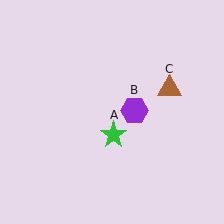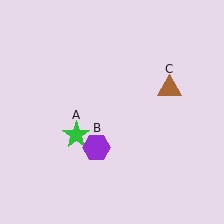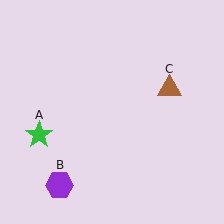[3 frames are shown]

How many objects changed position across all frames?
2 objects changed position: green star (object A), purple hexagon (object B).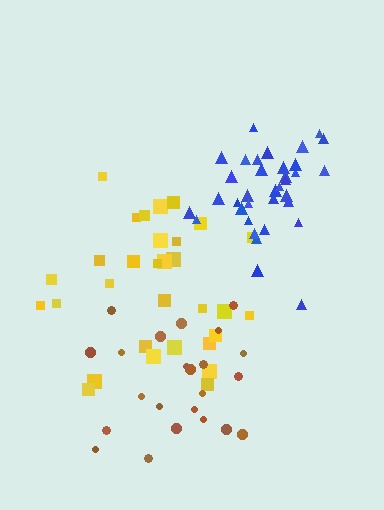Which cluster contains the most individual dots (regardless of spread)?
Blue (35).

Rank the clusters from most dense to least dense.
blue, brown, yellow.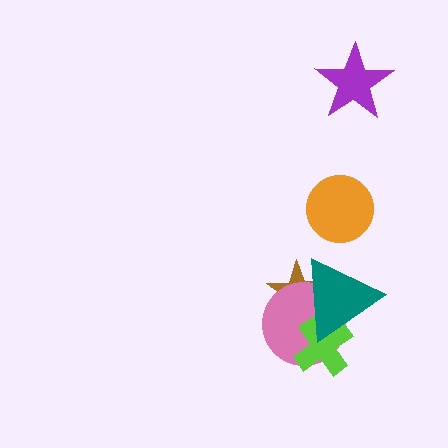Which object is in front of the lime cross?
The teal triangle is in front of the lime cross.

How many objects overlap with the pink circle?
3 objects overlap with the pink circle.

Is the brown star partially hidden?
Yes, it is partially covered by another shape.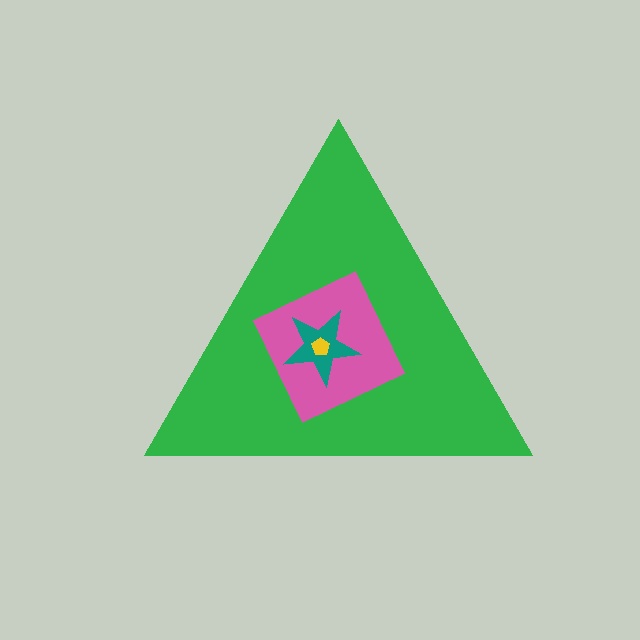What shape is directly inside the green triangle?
The pink square.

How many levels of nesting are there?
4.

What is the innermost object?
The yellow pentagon.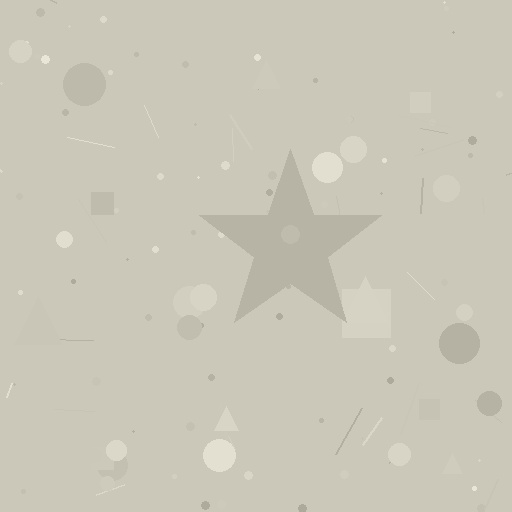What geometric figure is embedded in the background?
A star is embedded in the background.